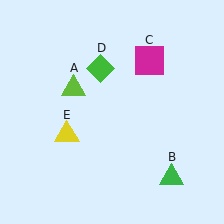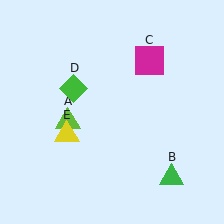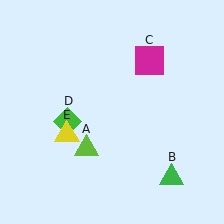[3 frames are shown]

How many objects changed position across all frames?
2 objects changed position: lime triangle (object A), green diamond (object D).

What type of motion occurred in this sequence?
The lime triangle (object A), green diamond (object D) rotated counterclockwise around the center of the scene.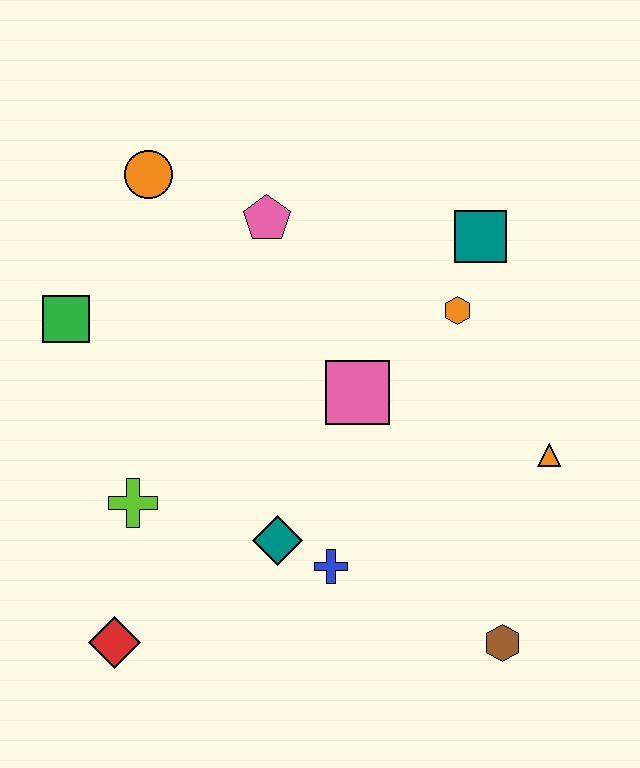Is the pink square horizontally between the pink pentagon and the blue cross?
No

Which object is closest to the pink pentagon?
The orange circle is closest to the pink pentagon.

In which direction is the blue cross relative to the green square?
The blue cross is to the right of the green square.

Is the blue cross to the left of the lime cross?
No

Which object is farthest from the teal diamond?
The orange circle is farthest from the teal diamond.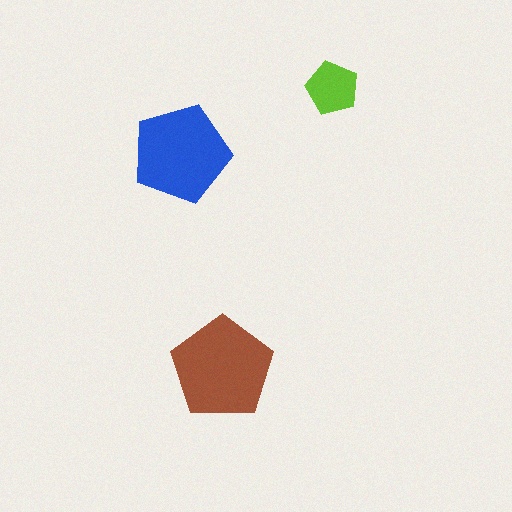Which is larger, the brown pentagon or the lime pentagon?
The brown one.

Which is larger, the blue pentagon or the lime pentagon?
The blue one.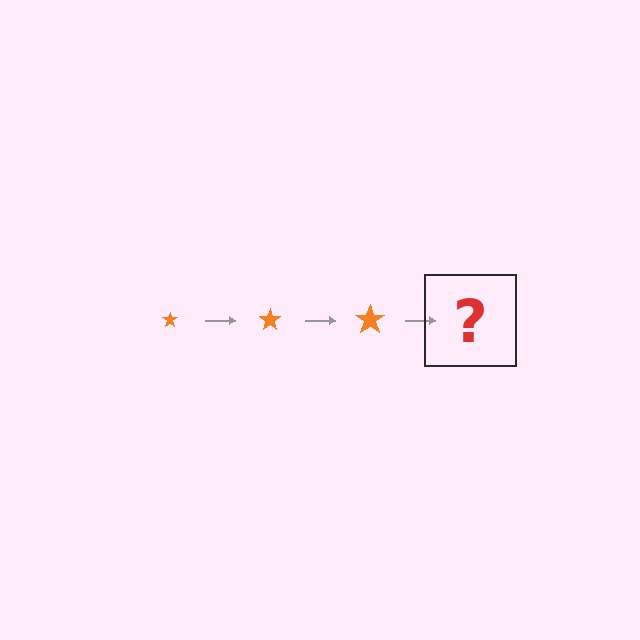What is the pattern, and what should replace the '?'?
The pattern is that the star gets progressively larger each step. The '?' should be an orange star, larger than the previous one.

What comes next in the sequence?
The next element should be an orange star, larger than the previous one.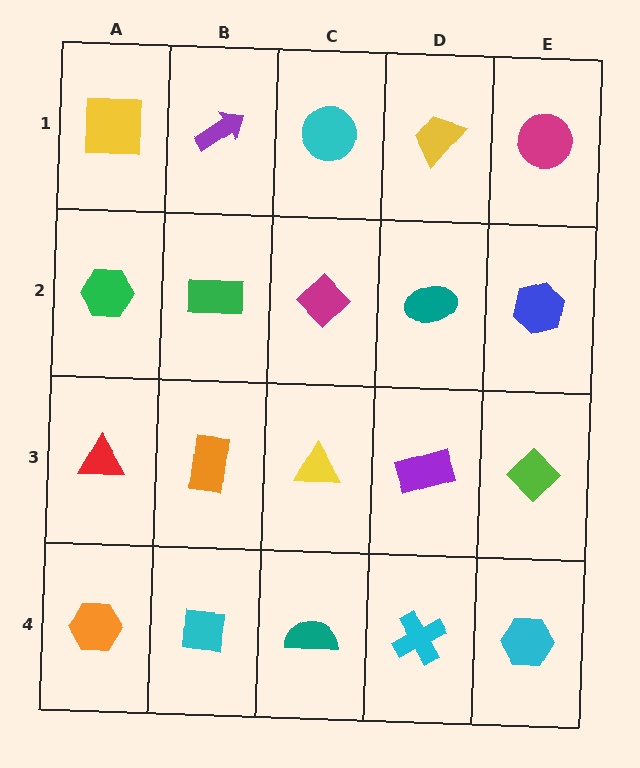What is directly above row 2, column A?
A yellow square.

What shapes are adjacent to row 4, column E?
A lime diamond (row 3, column E), a cyan cross (row 4, column D).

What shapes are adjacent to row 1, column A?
A green hexagon (row 2, column A), a purple arrow (row 1, column B).